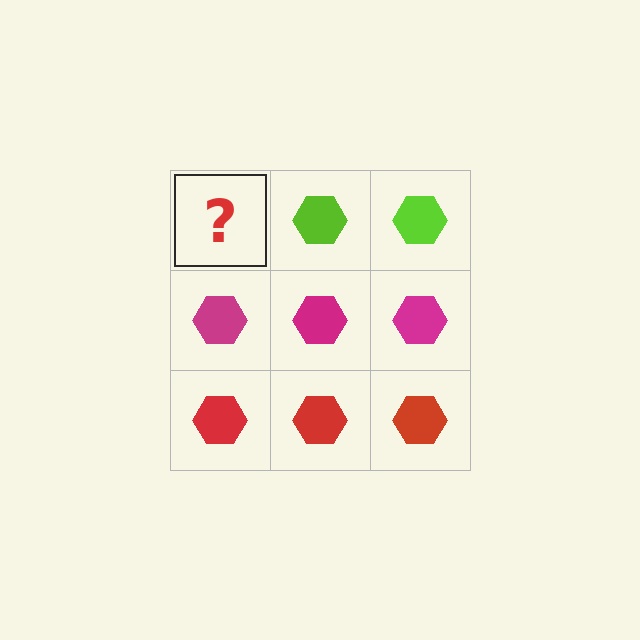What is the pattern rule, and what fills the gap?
The rule is that each row has a consistent color. The gap should be filled with a lime hexagon.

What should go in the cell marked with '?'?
The missing cell should contain a lime hexagon.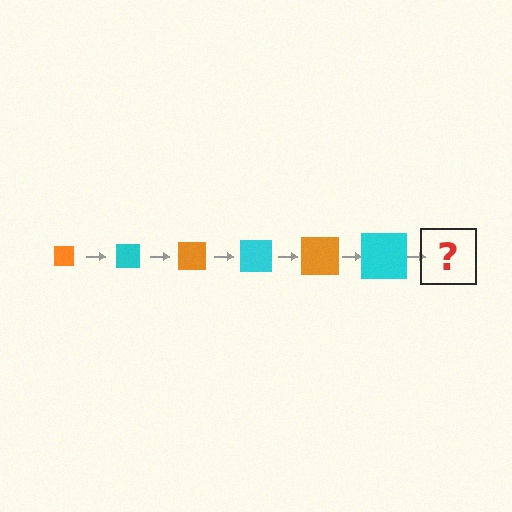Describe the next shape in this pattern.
It should be an orange square, larger than the previous one.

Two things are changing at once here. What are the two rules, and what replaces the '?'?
The two rules are that the square grows larger each step and the color cycles through orange and cyan. The '?' should be an orange square, larger than the previous one.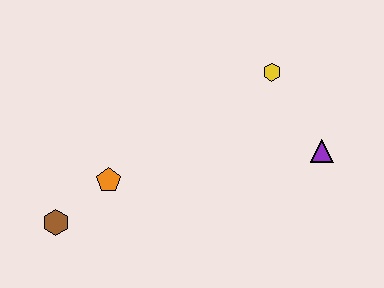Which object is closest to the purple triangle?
The yellow hexagon is closest to the purple triangle.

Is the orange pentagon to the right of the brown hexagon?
Yes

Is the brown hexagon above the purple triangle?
No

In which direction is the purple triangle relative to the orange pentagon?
The purple triangle is to the right of the orange pentagon.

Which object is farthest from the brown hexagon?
The purple triangle is farthest from the brown hexagon.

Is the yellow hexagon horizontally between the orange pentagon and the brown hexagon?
No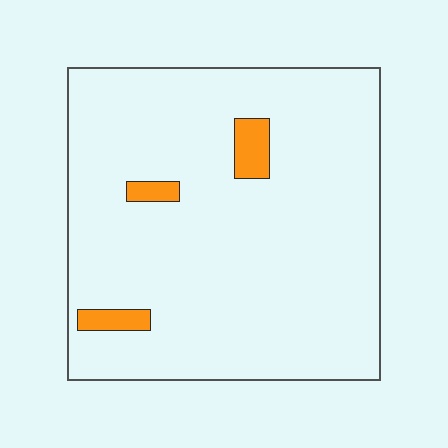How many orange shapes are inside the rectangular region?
3.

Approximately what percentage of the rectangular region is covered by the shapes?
Approximately 5%.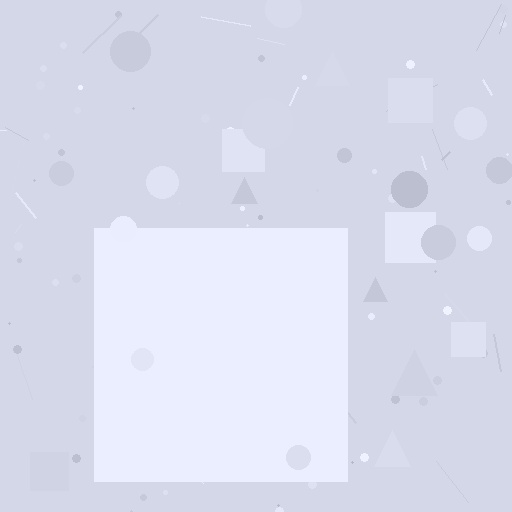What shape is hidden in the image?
A square is hidden in the image.